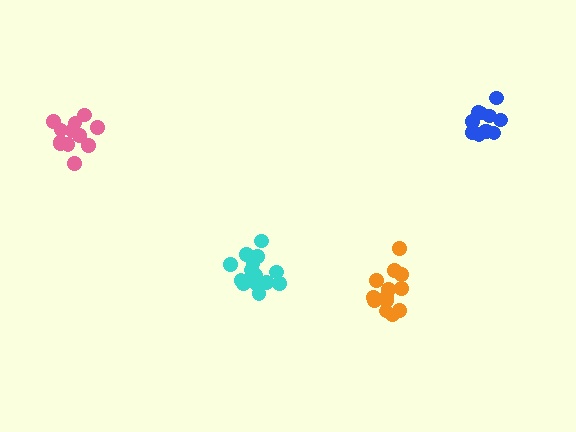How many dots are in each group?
Group 1: 16 dots, Group 2: 12 dots, Group 3: 11 dots, Group 4: 13 dots (52 total).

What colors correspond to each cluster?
The clusters are colored: cyan, pink, blue, orange.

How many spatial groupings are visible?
There are 4 spatial groupings.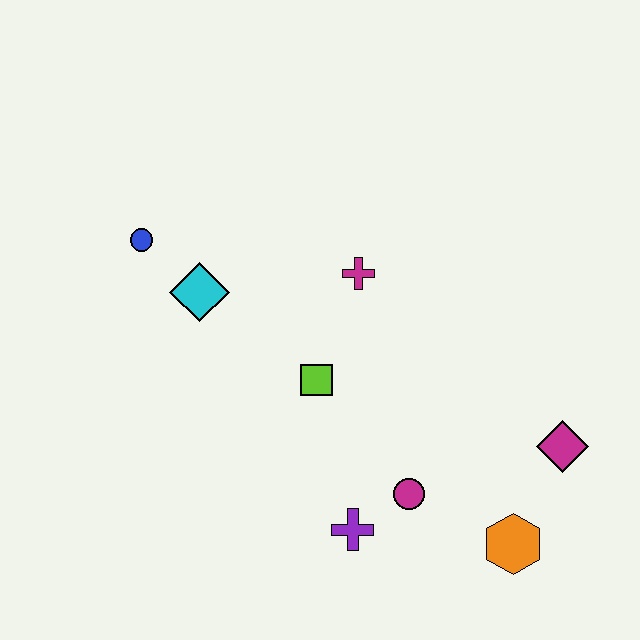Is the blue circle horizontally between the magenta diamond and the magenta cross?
No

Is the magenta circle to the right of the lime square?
Yes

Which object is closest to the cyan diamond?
The blue circle is closest to the cyan diamond.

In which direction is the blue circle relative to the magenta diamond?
The blue circle is to the left of the magenta diamond.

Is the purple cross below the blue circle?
Yes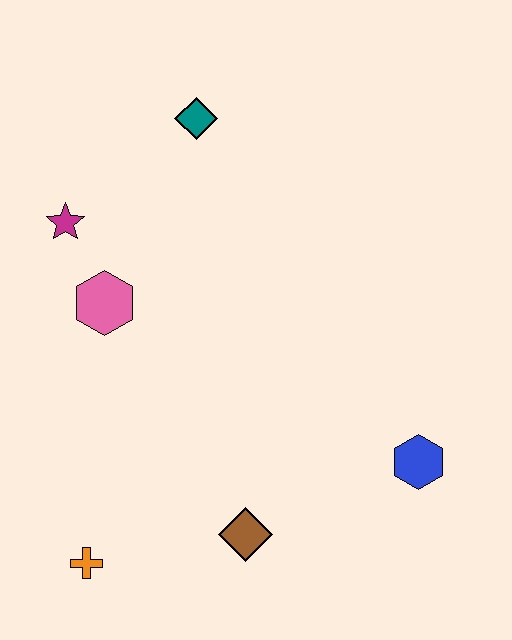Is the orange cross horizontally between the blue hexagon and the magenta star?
Yes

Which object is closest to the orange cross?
The brown diamond is closest to the orange cross.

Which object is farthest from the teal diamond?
The orange cross is farthest from the teal diamond.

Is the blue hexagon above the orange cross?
Yes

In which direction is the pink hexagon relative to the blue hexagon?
The pink hexagon is to the left of the blue hexagon.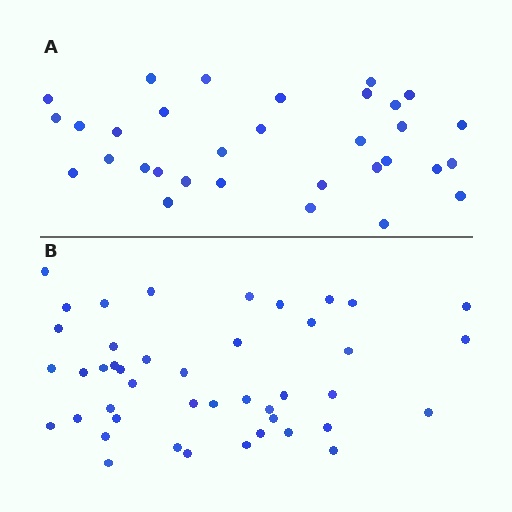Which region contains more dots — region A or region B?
Region B (the bottom region) has more dots.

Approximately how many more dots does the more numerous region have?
Region B has roughly 12 or so more dots than region A.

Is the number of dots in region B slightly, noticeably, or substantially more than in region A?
Region B has noticeably more, but not dramatically so. The ratio is roughly 1.4 to 1.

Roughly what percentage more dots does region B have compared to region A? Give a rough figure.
About 40% more.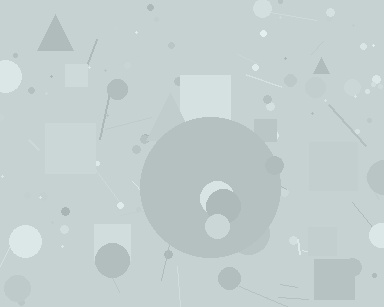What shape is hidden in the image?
A circle is hidden in the image.